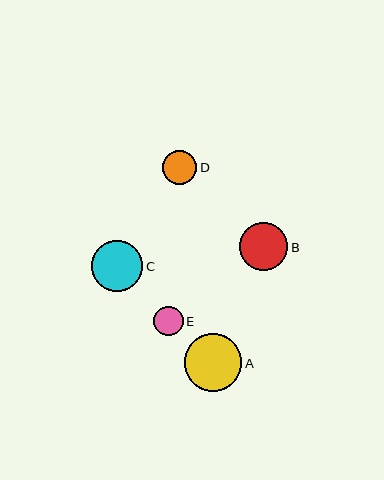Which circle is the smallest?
Circle E is the smallest with a size of approximately 30 pixels.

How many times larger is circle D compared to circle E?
Circle D is approximately 1.1 times the size of circle E.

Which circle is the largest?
Circle A is the largest with a size of approximately 57 pixels.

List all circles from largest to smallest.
From largest to smallest: A, C, B, D, E.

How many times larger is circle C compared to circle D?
Circle C is approximately 1.5 times the size of circle D.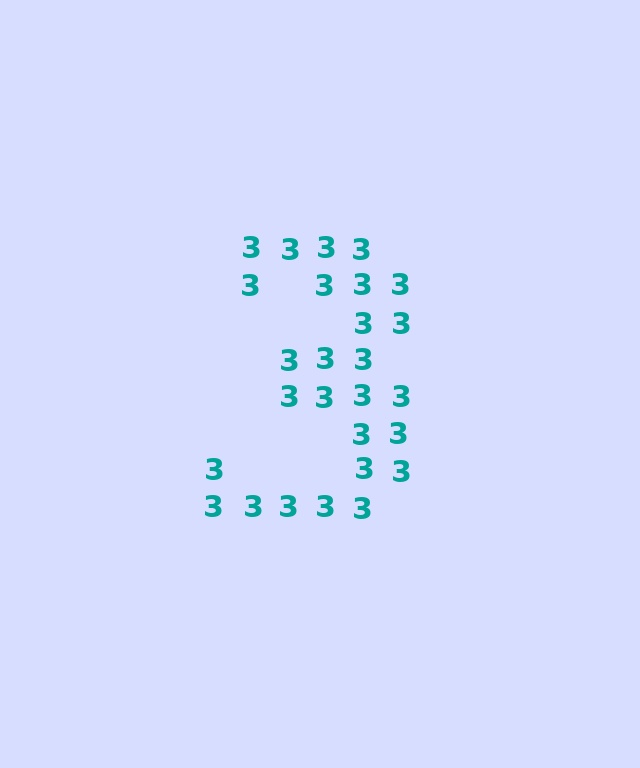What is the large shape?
The large shape is the digit 3.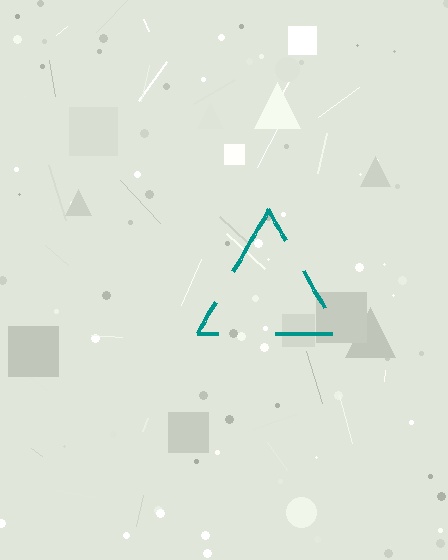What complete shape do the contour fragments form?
The contour fragments form a triangle.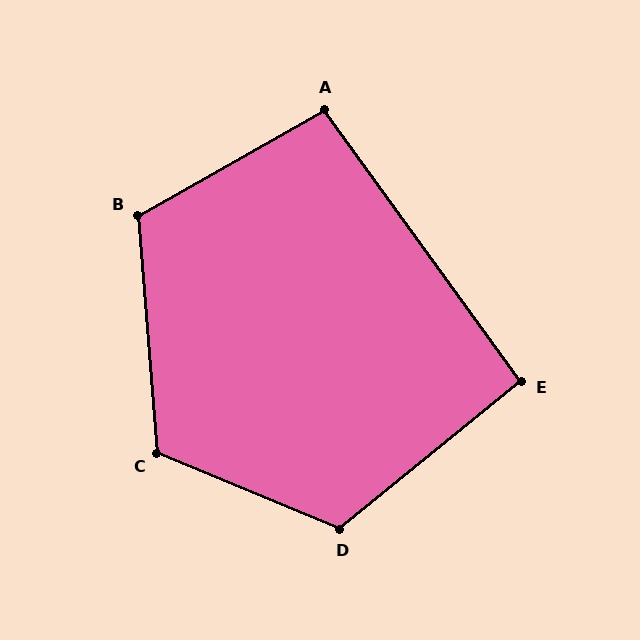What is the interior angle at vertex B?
Approximately 115 degrees (obtuse).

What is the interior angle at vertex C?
Approximately 117 degrees (obtuse).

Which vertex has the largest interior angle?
D, at approximately 118 degrees.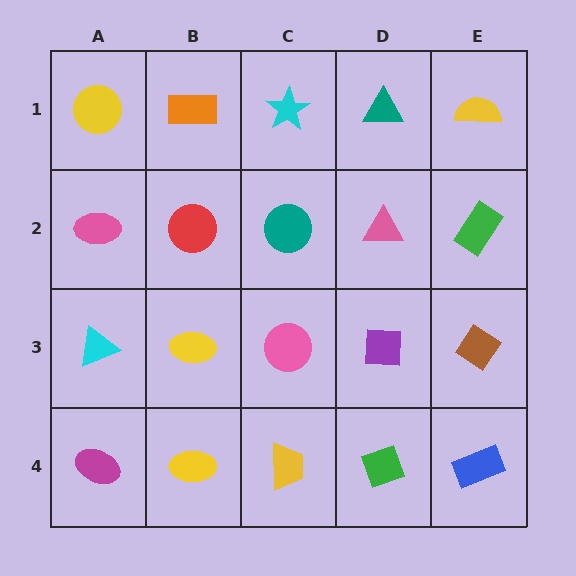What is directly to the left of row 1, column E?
A teal triangle.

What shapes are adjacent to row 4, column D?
A purple square (row 3, column D), a yellow trapezoid (row 4, column C), a blue rectangle (row 4, column E).